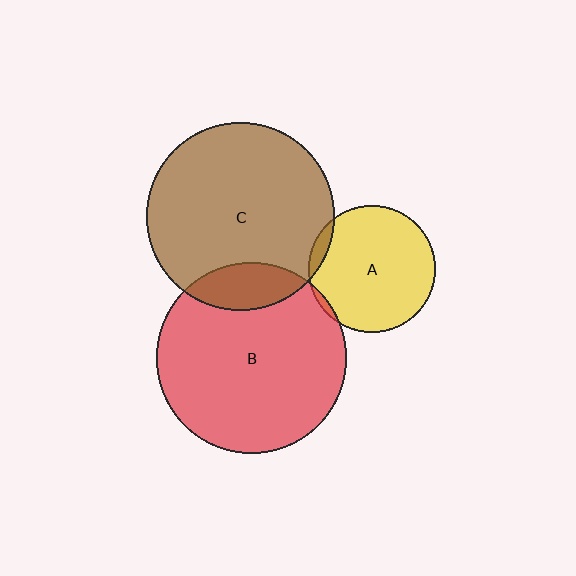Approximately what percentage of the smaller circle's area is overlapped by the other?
Approximately 5%.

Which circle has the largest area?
Circle B (red).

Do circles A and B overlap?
Yes.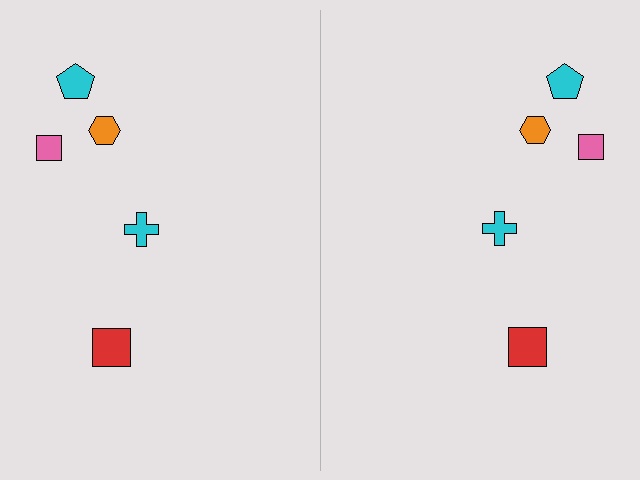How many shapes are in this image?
There are 10 shapes in this image.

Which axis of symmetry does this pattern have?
The pattern has a vertical axis of symmetry running through the center of the image.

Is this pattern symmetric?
Yes, this pattern has bilateral (reflection) symmetry.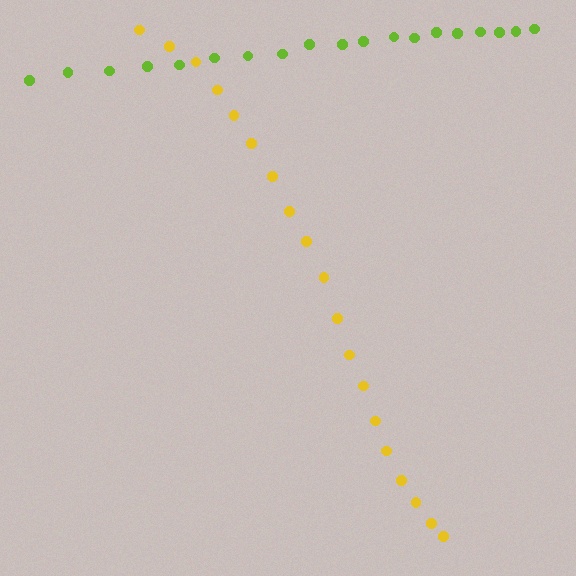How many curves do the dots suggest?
There are 2 distinct paths.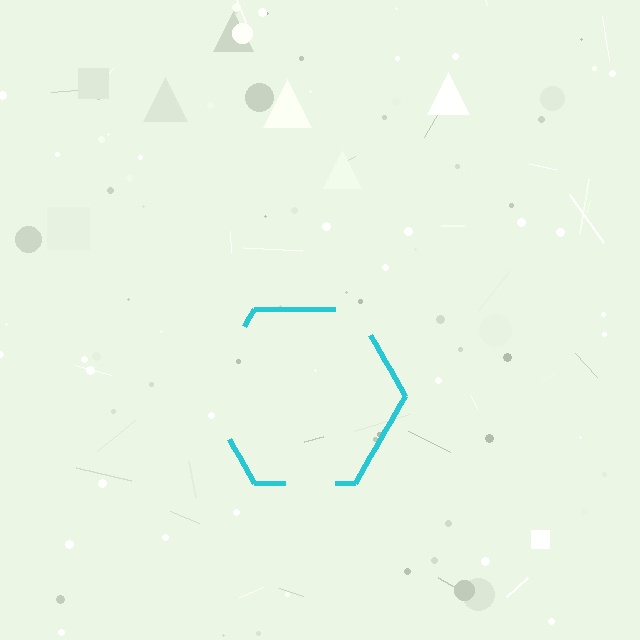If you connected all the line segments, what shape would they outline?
They would outline a hexagon.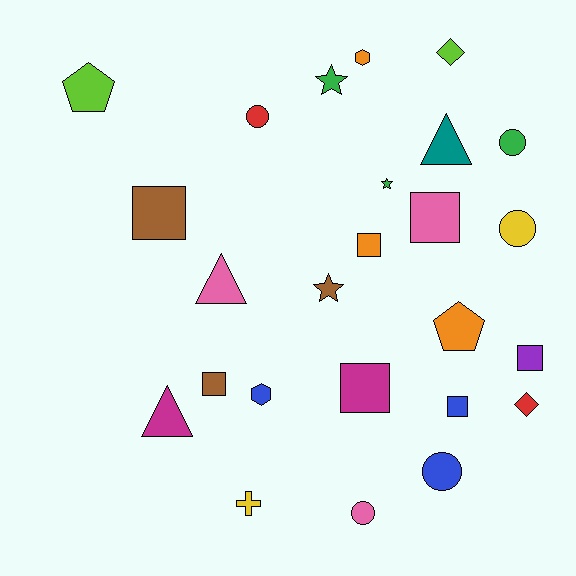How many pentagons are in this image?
There are 2 pentagons.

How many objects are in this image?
There are 25 objects.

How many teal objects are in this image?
There is 1 teal object.